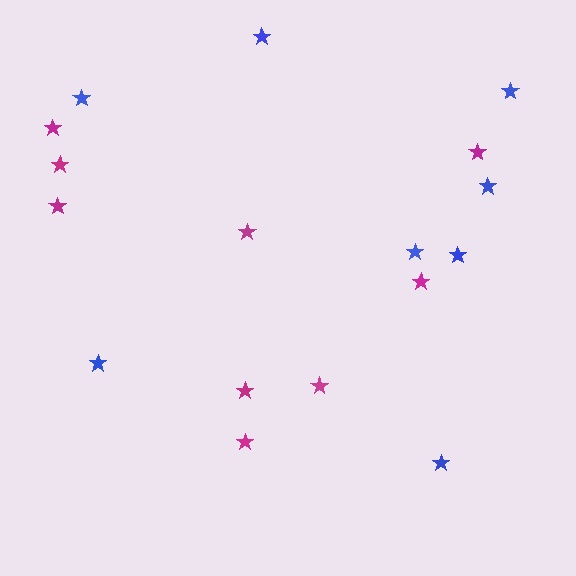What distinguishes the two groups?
There are 2 groups: one group of magenta stars (9) and one group of blue stars (8).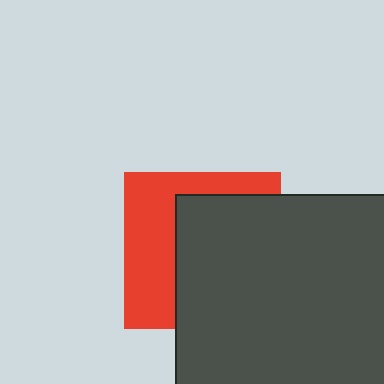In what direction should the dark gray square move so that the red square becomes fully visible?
The dark gray square should move right. That is the shortest direction to clear the overlap and leave the red square fully visible.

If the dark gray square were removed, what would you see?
You would see the complete red square.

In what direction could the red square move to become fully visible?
The red square could move left. That would shift it out from behind the dark gray square entirely.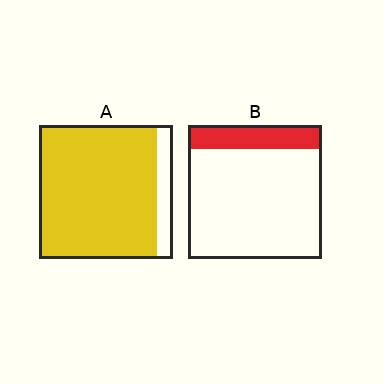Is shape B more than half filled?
No.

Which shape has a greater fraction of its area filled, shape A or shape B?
Shape A.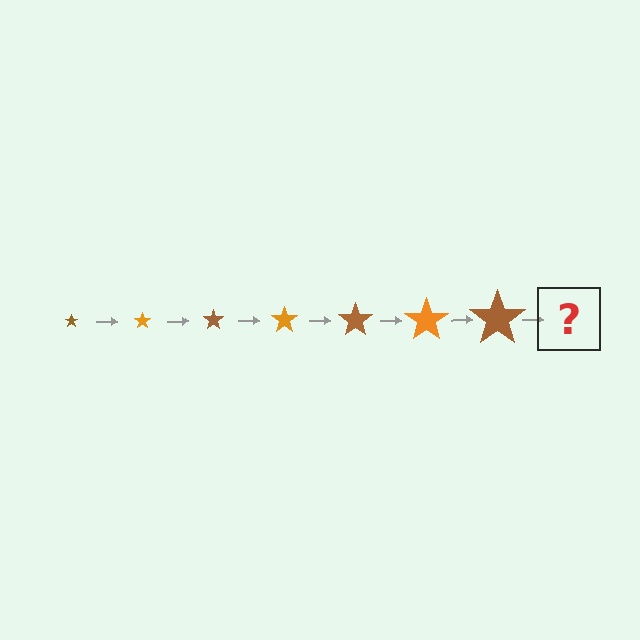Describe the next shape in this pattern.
It should be an orange star, larger than the previous one.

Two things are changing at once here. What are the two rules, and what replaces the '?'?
The two rules are that the star grows larger each step and the color cycles through brown and orange. The '?' should be an orange star, larger than the previous one.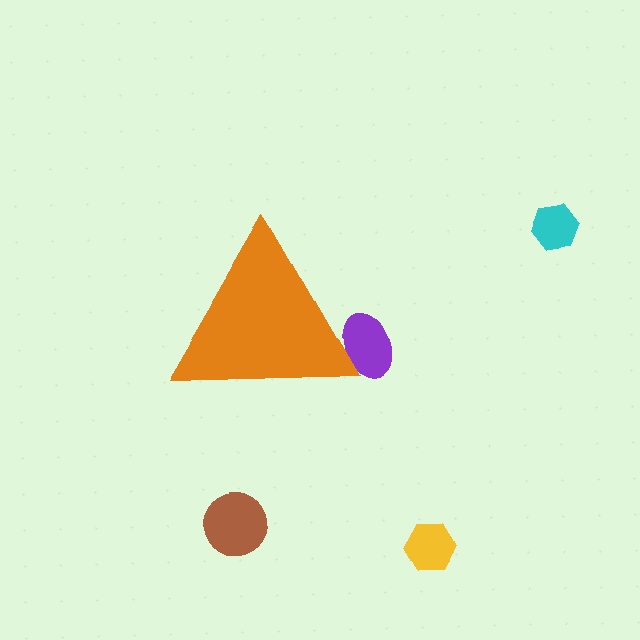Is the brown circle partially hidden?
No, the brown circle is fully visible.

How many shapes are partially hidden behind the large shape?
1 shape is partially hidden.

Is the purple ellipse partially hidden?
Yes, the purple ellipse is partially hidden behind the orange triangle.